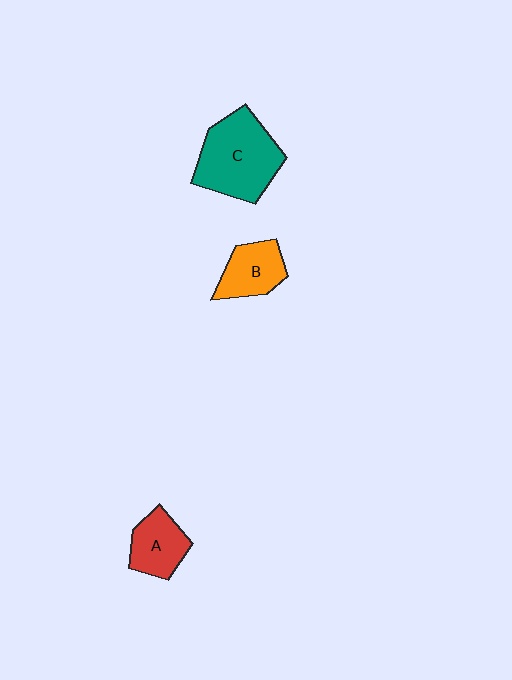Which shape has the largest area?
Shape C (teal).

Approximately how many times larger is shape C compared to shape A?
Approximately 1.9 times.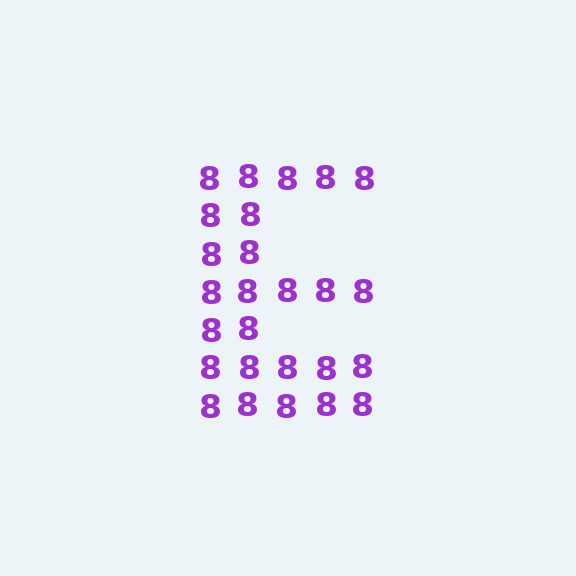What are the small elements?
The small elements are digit 8's.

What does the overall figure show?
The overall figure shows the letter E.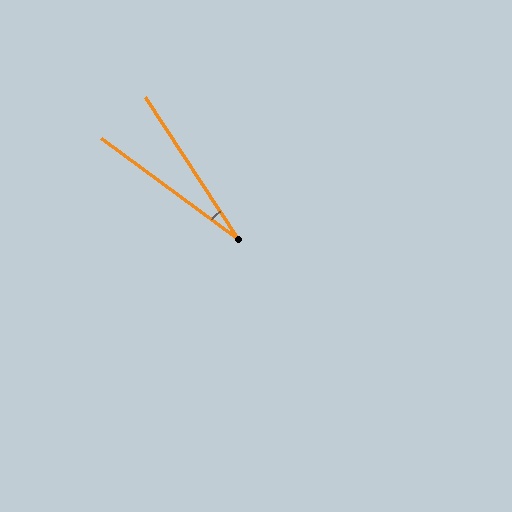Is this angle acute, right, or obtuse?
It is acute.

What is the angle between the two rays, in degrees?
Approximately 20 degrees.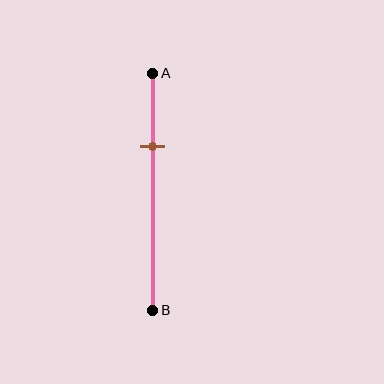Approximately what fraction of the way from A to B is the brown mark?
The brown mark is approximately 30% of the way from A to B.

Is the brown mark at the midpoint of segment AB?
No, the mark is at about 30% from A, not at the 50% midpoint.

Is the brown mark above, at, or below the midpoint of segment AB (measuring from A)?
The brown mark is above the midpoint of segment AB.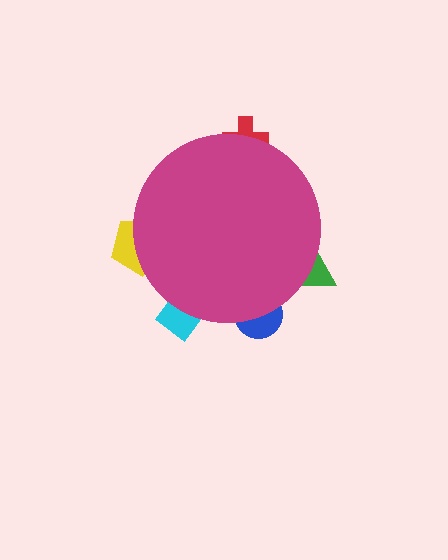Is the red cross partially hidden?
Yes, the red cross is partially hidden behind the magenta circle.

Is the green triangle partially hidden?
Yes, the green triangle is partially hidden behind the magenta circle.